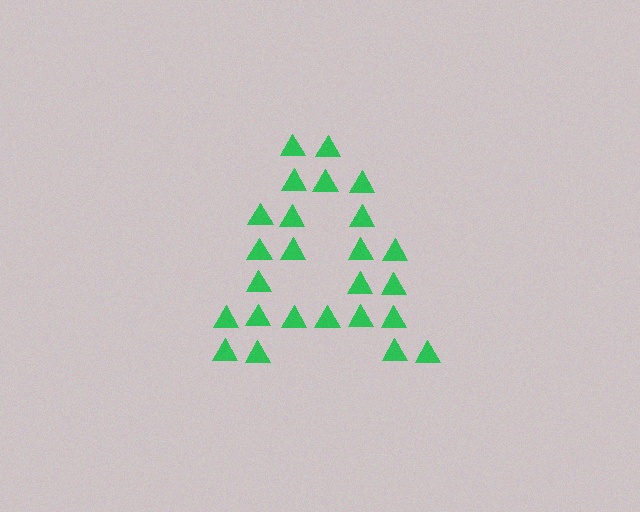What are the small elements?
The small elements are triangles.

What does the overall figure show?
The overall figure shows the letter A.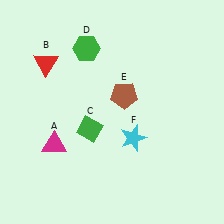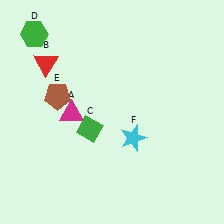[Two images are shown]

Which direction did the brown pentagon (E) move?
The brown pentagon (E) moved left.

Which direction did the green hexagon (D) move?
The green hexagon (D) moved left.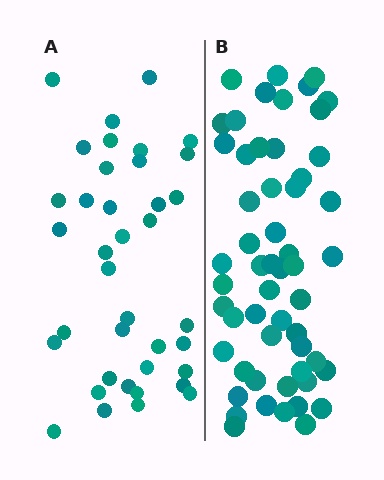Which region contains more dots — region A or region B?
Region B (the right region) has more dots.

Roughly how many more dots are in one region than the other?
Region B has approximately 15 more dots than region A.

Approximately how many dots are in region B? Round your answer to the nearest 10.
About 60 dots. (The exact count is 55, which rounds to 60.)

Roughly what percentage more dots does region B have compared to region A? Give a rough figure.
About 45% more.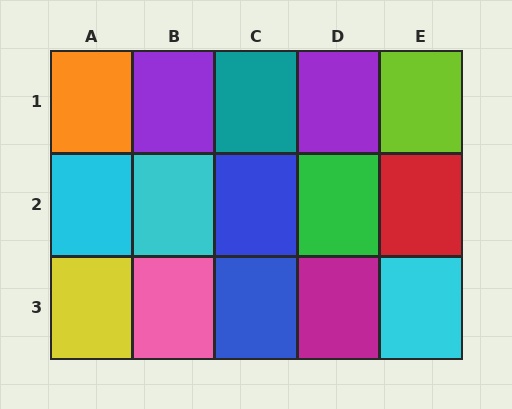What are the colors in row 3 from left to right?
Yellow, pink, blue, magenta, cyan.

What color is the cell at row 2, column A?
Cyan.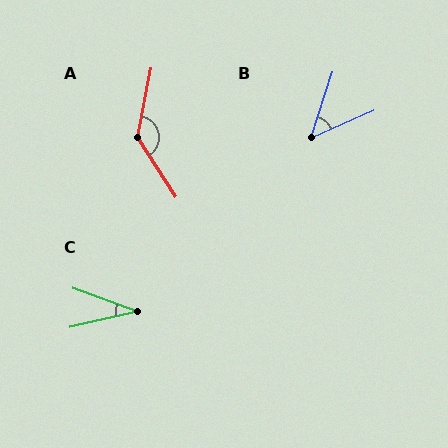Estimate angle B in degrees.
Approximately 48 degrees.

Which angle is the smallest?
C, at approximately 32 degrees.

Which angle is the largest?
A, at approximately 136 degrees.